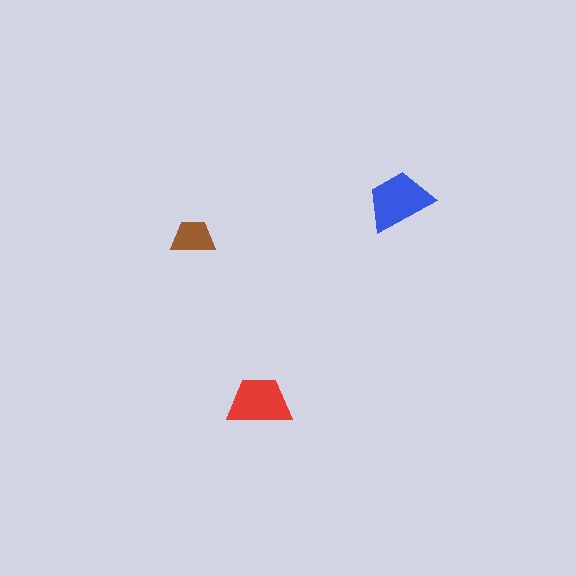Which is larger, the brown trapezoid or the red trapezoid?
The red one.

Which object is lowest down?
The red trapezoid is bottommost.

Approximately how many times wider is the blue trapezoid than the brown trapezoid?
About 1.5 times wider.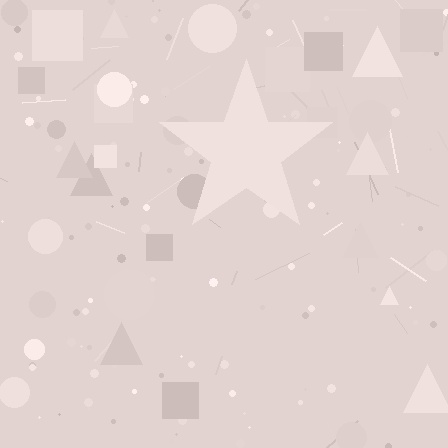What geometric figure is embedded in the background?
A star is embedded in the background.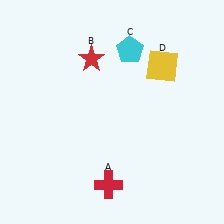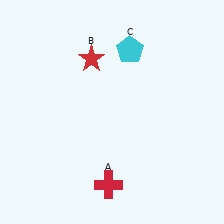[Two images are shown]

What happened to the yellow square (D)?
The yellow square (D) was removed in Image 2. It was in the top-right area of Image 1.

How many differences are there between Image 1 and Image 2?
There is 1 difference between the two images.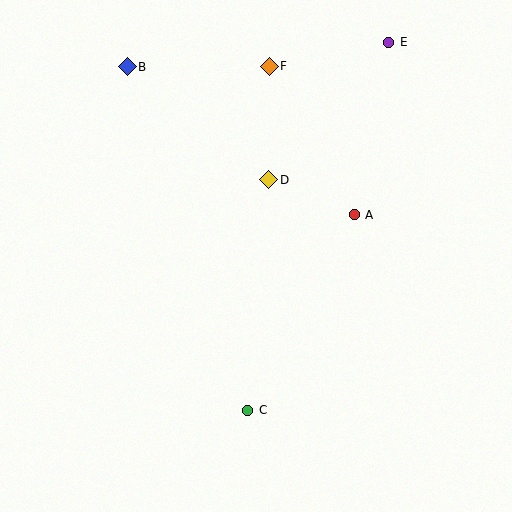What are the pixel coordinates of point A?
Point A is at (354, 215).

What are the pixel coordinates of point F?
Point F is at (269, 66).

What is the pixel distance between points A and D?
The distance between A and D is 92 pixels.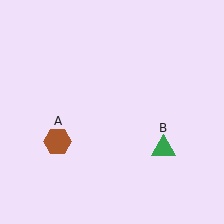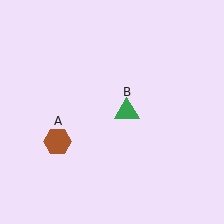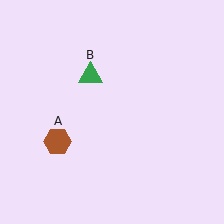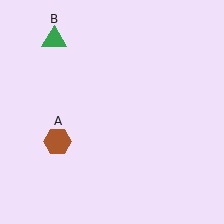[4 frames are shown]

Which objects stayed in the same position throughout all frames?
Brown hexagon (object A) remained stationary.